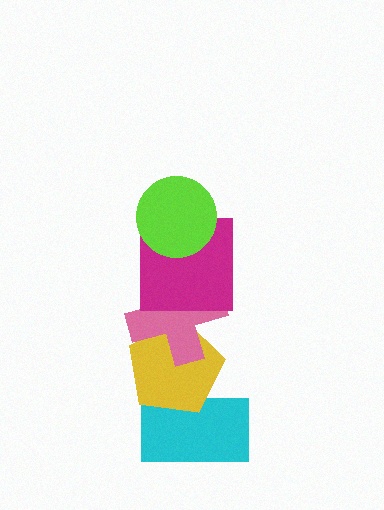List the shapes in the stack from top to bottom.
From top to bottom: the lime circle, the magenta square, the pink cross, the yellow pentagon, the cyan rectangle.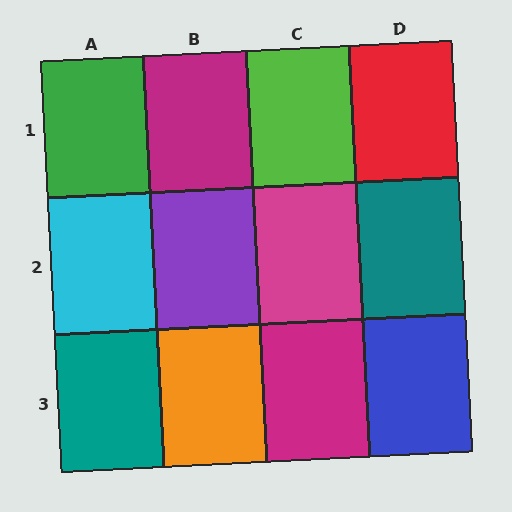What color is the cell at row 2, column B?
Purple.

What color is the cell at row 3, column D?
Blue.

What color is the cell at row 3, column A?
Teal.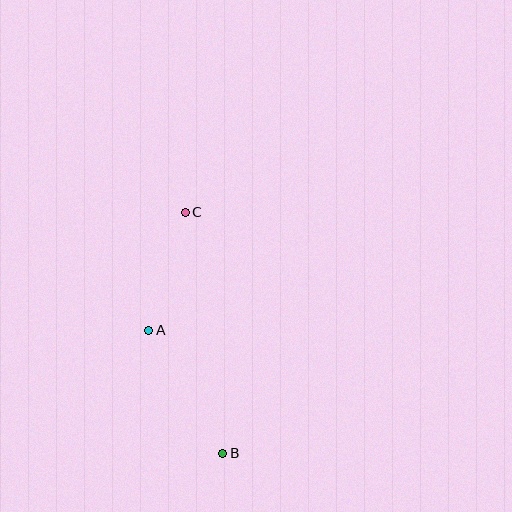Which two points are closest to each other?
Points A and C are closest to each other.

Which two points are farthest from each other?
Points B and C are farthest from each other.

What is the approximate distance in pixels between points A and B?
The distance between A and B is approximately 144 pixels.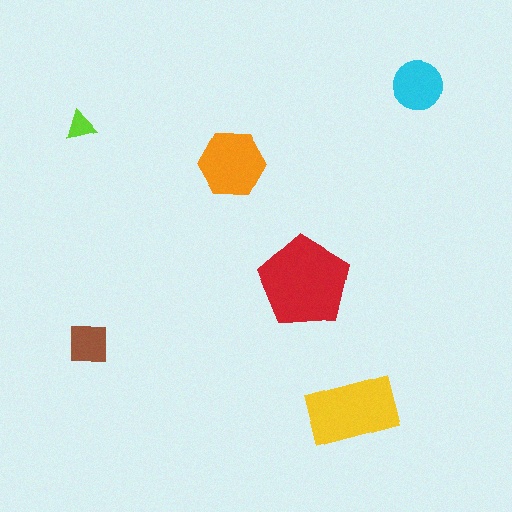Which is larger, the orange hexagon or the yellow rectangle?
The yellow rectangle.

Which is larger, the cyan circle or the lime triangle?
The cyan circle.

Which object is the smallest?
The lime triangle.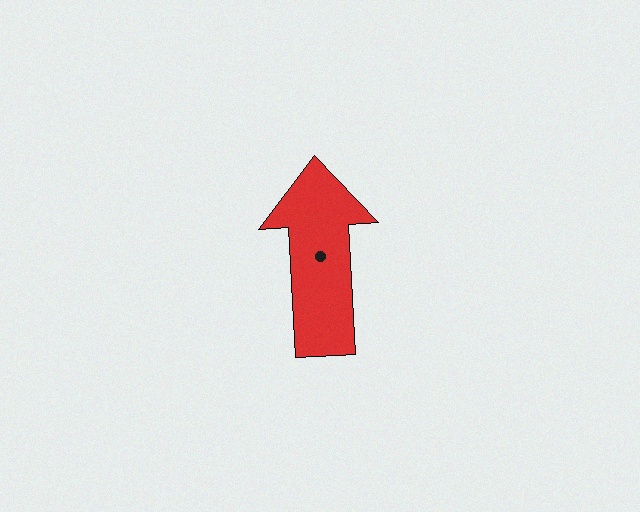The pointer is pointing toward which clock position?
Roughly 12 o'clock.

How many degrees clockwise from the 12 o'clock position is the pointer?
Approximately 357 degrees.